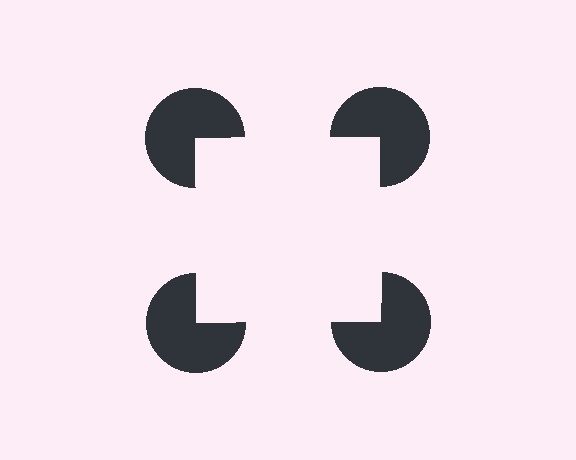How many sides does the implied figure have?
4 sides.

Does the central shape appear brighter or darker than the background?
It typically appears slightly brighter than the background, even though no actual brightness change is drawn.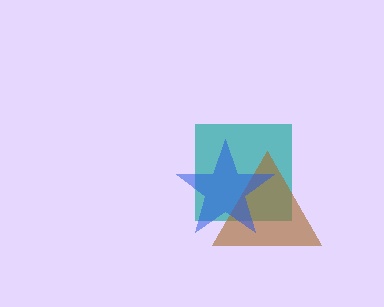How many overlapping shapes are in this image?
There are 3 overlapping shapes in the image.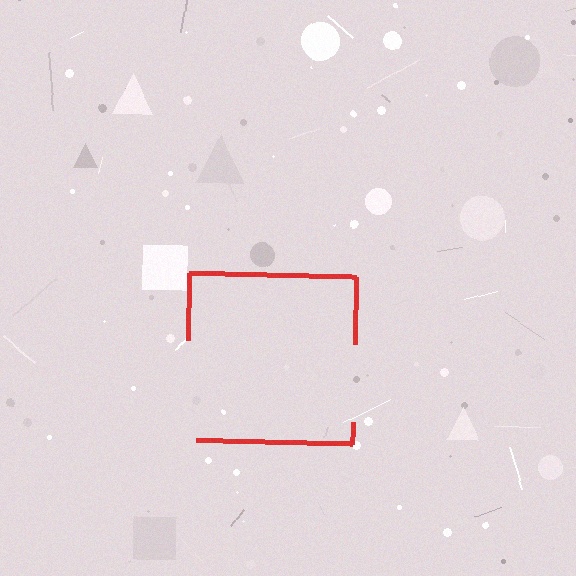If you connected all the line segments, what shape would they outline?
They would outline a square.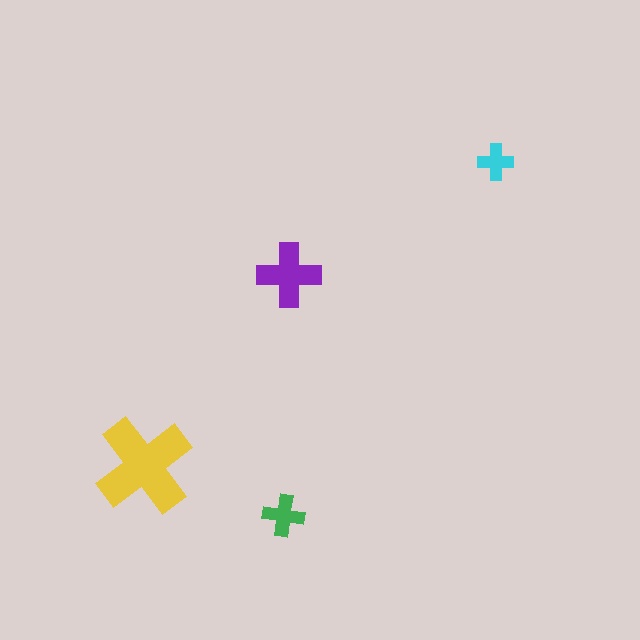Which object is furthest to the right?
The cyan cross is rightmost.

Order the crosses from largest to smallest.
the yellow one, the purple one, the green one, the cyan one.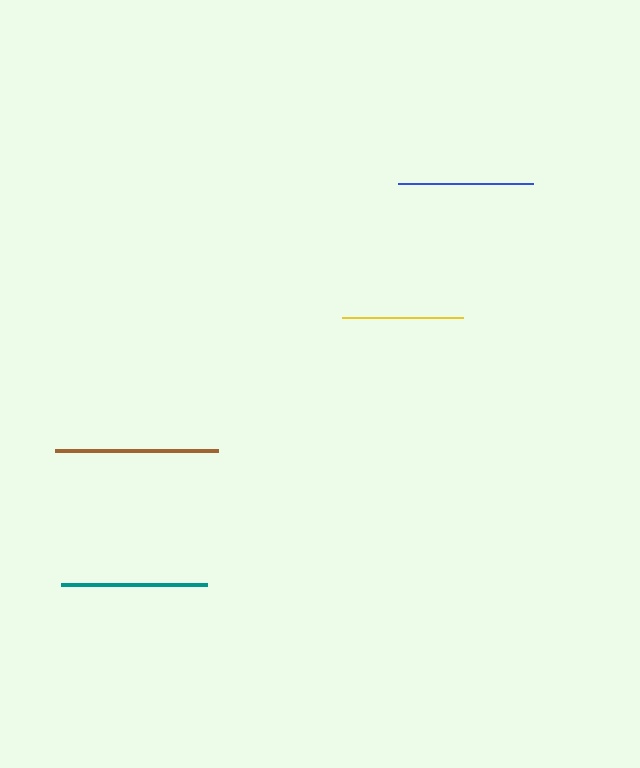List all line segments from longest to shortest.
From longest to shortest: brown, teal, blue, yellow.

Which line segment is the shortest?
The yellow line is the shortest at approximately 121 pixels.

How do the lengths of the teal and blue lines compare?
The teal and blue lines are approximately the same length.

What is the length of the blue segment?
The blue segment is approximately 135 pixels long.